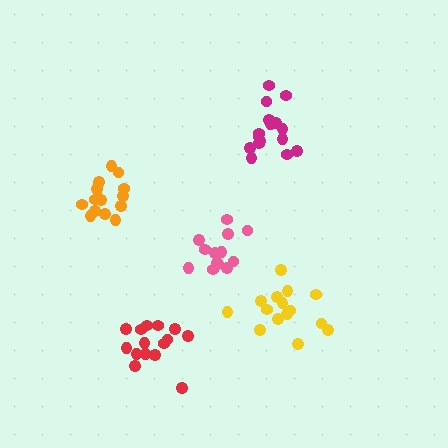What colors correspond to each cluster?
The clusters are colored: yellow, orange, red, magenta, pink.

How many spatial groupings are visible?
There are 5 spatial groupings.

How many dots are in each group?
Group 1: 15 dots, Group 2: 15 dots, Group 3: 15 dots, Group 4: 16 dots, Group 5: 13 dots (74 total).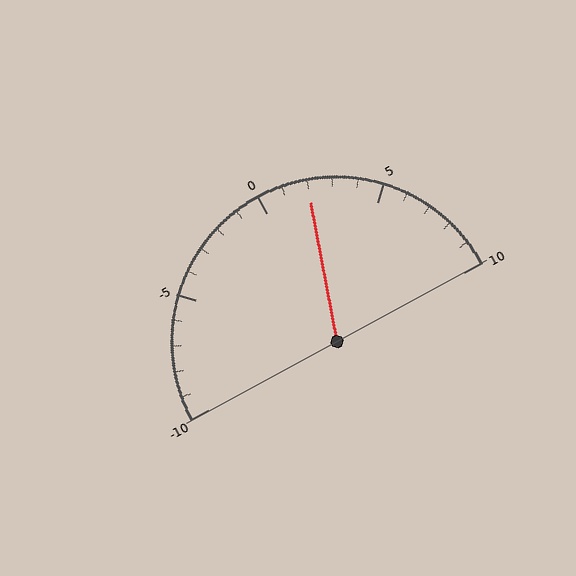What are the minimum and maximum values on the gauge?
The gauge ranges from -10 to 10.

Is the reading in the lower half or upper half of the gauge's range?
The reading is in the upper half of the range (-10 to 10).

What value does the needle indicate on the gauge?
The needle indicates approximately 2.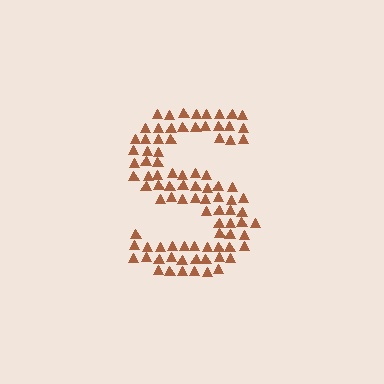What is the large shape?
The large shape is the letter S.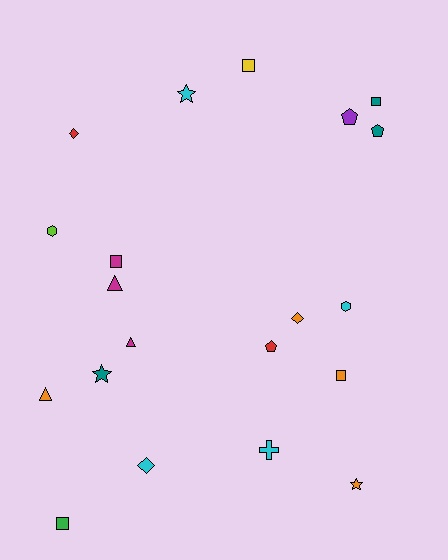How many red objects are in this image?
There are 2 red objects.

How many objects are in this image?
There are 20 objects.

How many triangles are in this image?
There are 3 triangles.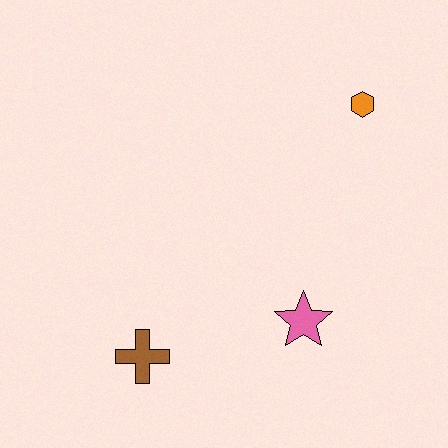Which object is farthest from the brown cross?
The orange hexagon is farthest from the brown cross.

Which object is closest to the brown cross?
The pink star is closest to the brown cross.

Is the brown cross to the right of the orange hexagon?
No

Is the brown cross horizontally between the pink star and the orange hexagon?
No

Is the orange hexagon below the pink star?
No